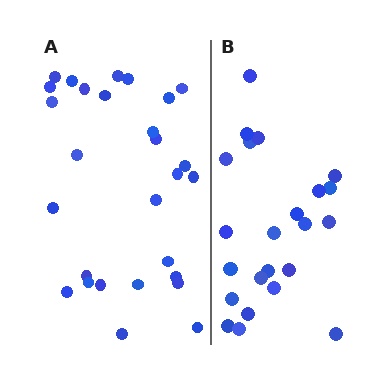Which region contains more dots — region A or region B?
Region A (the left region) has more dots.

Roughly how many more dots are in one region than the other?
Region A has about 5 more dots than region B.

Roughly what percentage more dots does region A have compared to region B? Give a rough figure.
About 20% more.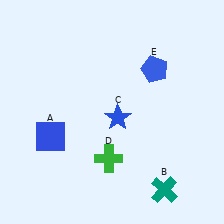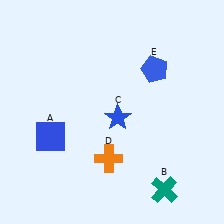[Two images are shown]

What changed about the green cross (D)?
In Image 1, D is green. In Image 2, it changed to orange.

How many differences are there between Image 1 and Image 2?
There is 1 difference between the two images.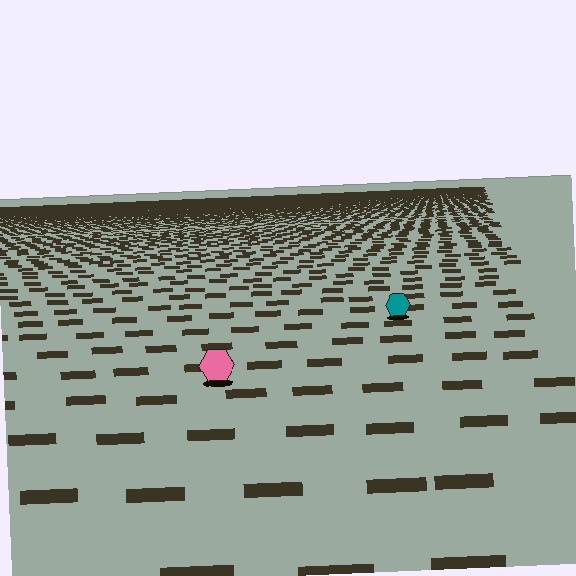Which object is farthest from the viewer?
The teal hexagon is farthest from the viewer. It appears smaller and the ground texture around it is denser.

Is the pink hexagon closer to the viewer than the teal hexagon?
Yes. The pink hexagon is closer — you can tell from the texture gradient: the ground texture is coarser near it.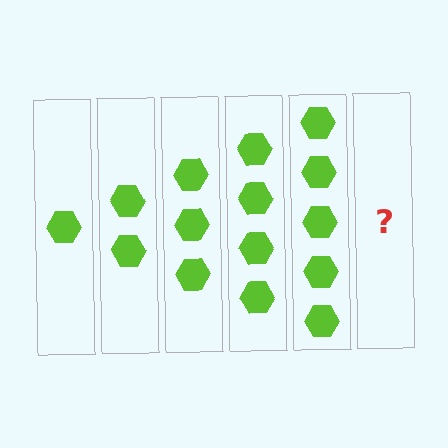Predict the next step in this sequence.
The next step is 6 hexagons.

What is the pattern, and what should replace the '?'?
The pattern is that each step adds one more hexagon. The '?' should be 6 hexagons.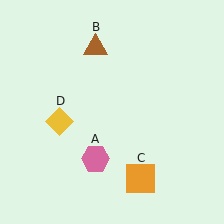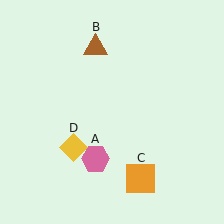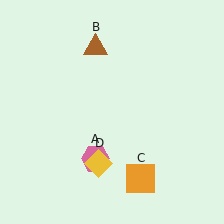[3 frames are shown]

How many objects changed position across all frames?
1 object changed position: yellow diamond (object D).